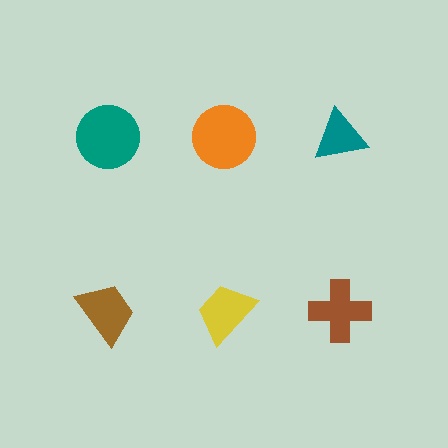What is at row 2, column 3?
A brown cross.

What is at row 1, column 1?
A teal circle.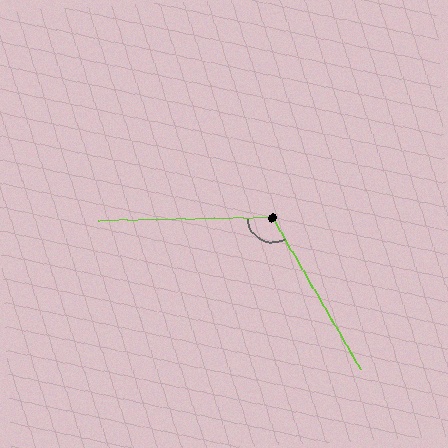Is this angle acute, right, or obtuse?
It is obtuse.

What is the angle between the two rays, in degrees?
Approximately 119 degrees.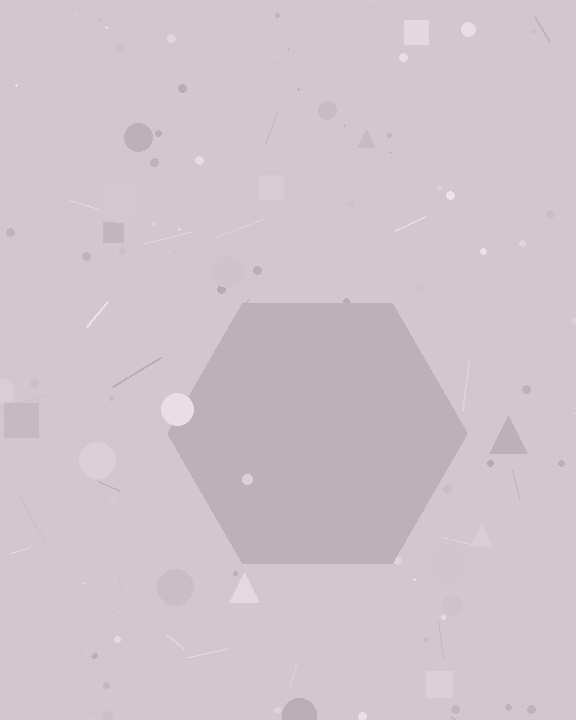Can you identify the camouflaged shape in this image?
The camouflaged shape is a hexagon.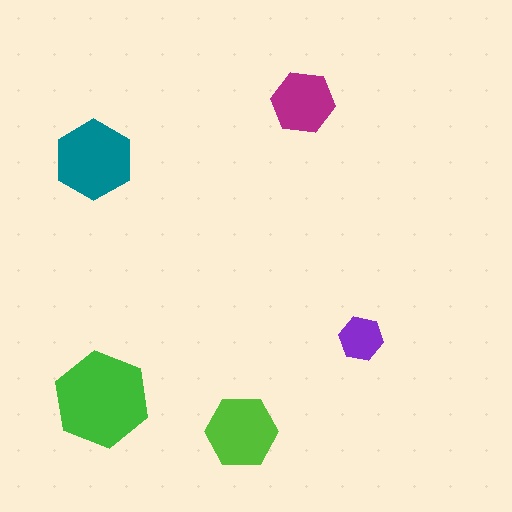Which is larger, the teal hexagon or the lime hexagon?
The teal one.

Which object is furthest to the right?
The purple hexagon is rightmost.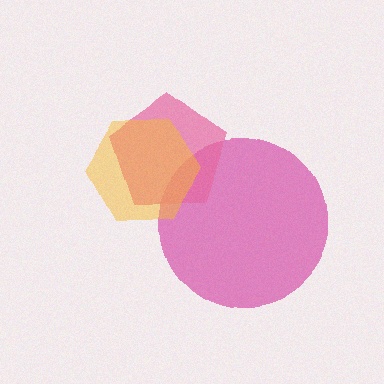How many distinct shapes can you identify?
There are 3 distinct shapes: a magenta circle, a pink pentagon, a yellow hexagon.